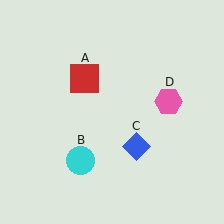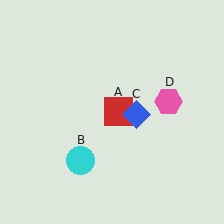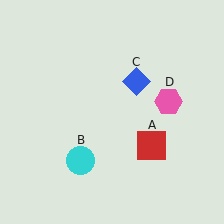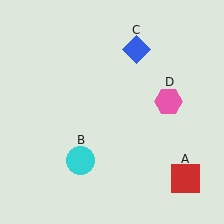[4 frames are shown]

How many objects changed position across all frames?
2 objects changed position: red square (object A), blue diamond (object C).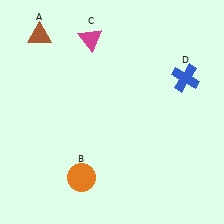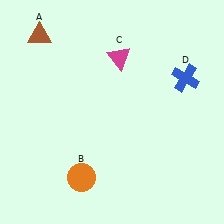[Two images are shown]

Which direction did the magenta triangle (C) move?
The magenta triangle (C) moved right.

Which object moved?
The magenta triangle (C) moved right.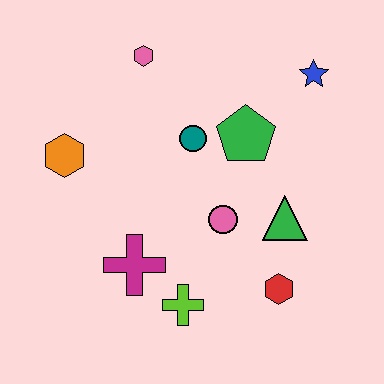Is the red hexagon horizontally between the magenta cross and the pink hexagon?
No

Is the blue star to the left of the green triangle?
No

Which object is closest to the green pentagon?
The teal circle is closest to the green pentagon.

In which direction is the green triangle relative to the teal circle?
The green triangle is to the right of the teal circle.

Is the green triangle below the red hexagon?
No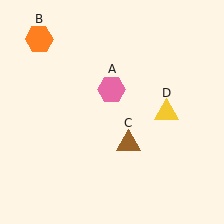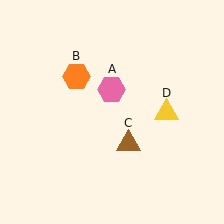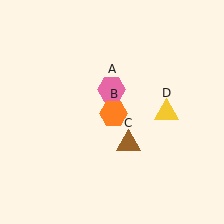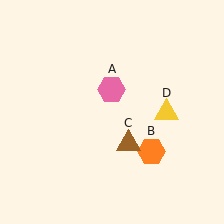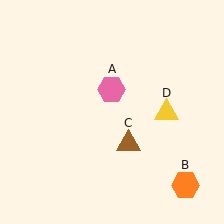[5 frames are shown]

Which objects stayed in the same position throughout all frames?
Pink hexagon (object A) and brown triangle (object C) and yellow triangle (object D) remained stationary.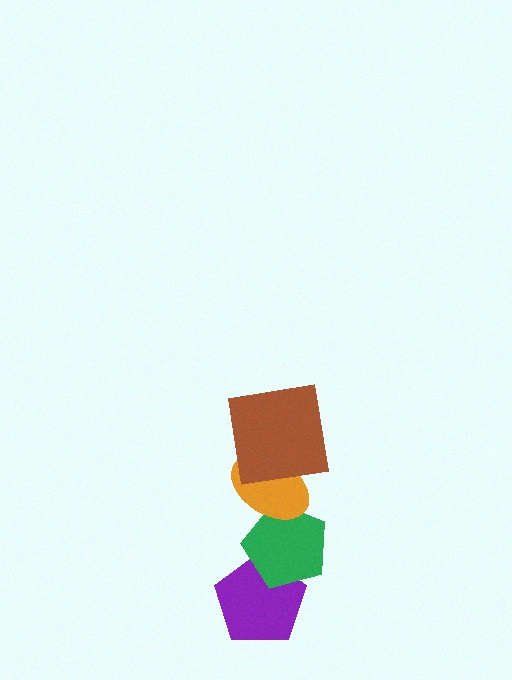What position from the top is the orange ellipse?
The orange ellipse is 2nd from the top.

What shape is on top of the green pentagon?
The orange ellipse is on top of the green pentagon.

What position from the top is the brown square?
The brown square is 1st from the top.